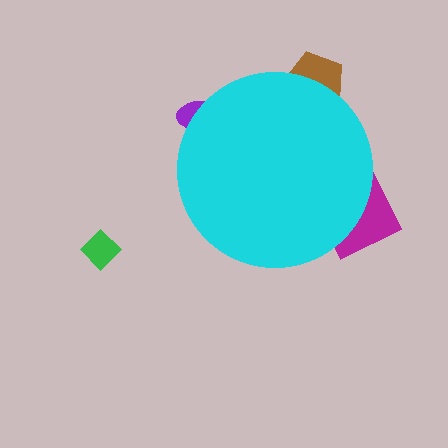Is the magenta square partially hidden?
Yes, the magenta square is partially hidden behind the cyan circle.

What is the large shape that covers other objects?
A cyan circle.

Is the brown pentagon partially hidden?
Yes, the brown pentagon is partially hidden behind the cyan circle.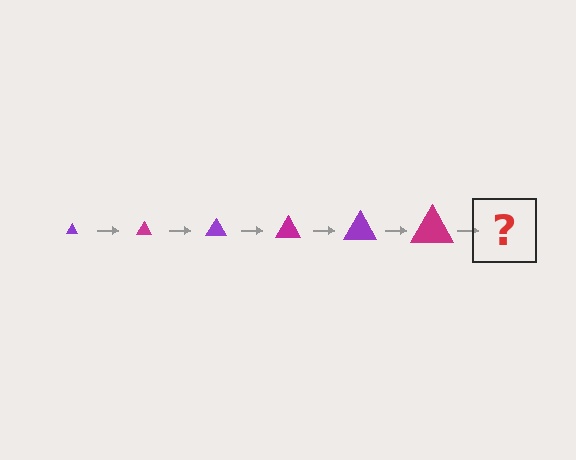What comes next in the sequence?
The next element should be a purple triangle, larger than the previous one.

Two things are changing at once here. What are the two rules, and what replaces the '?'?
The two rules are that the triangle grows larger each step and the color cycles through purple and magenta. The '?' should be a purple triangle, larger than the previous one.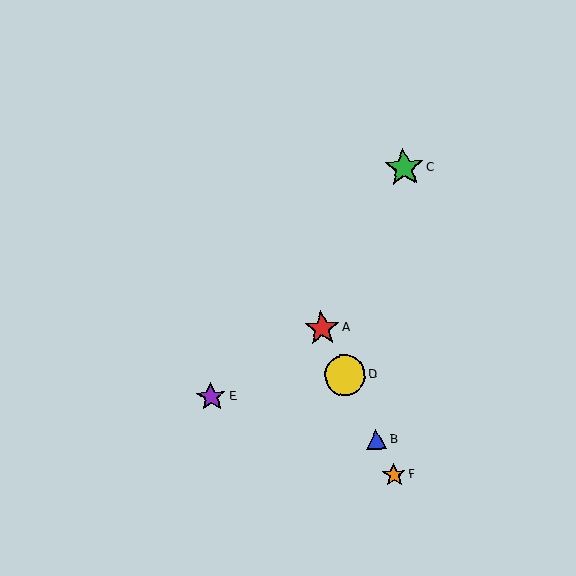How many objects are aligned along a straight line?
4 objects (A, B, D, F) are aligned along a straight line.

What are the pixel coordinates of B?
Object B is at (377, 440).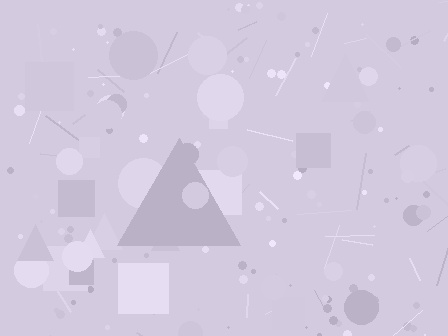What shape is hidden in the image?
A triangle is hidden in the image.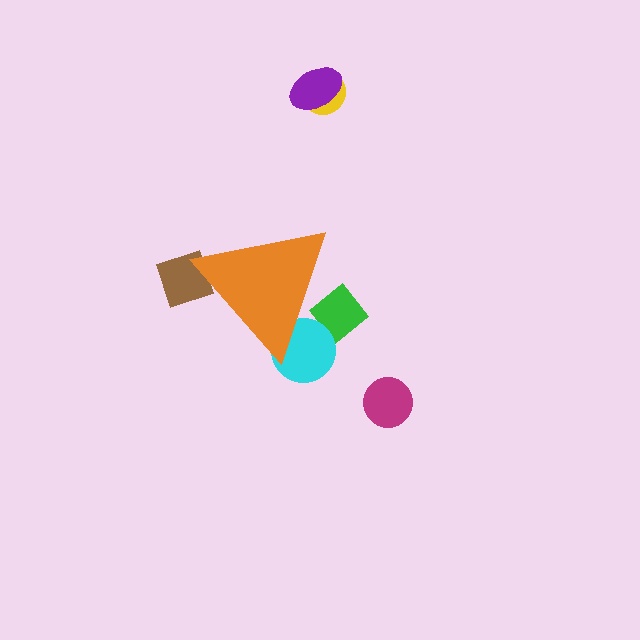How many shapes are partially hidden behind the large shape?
3 shapes are partially hidden.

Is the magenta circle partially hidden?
No, the magenta circle is fully visible.